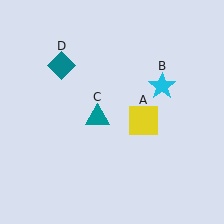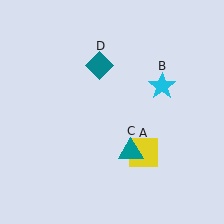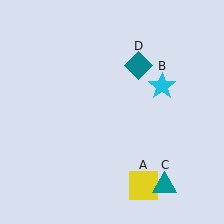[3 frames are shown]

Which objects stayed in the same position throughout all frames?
Cyan star (object B) remained stationary.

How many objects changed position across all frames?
3 objects changed position: yellow square (object A), teal triangle (object C), teal diamond (object D).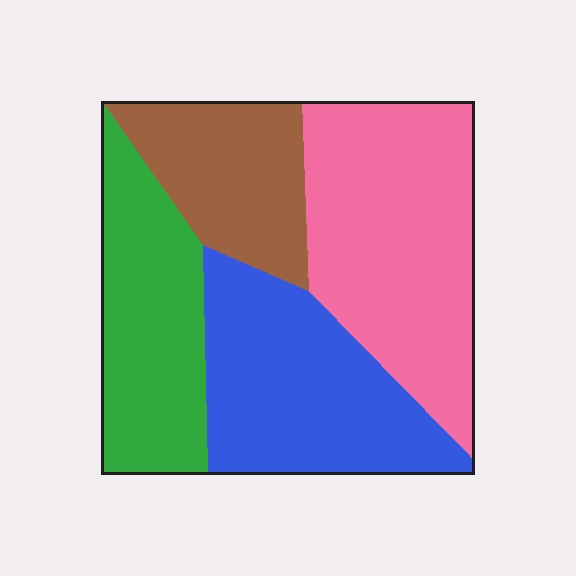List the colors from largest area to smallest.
From largest to smallest: pink, blue, green, brown.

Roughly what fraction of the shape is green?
Green covers about 20% of the shape.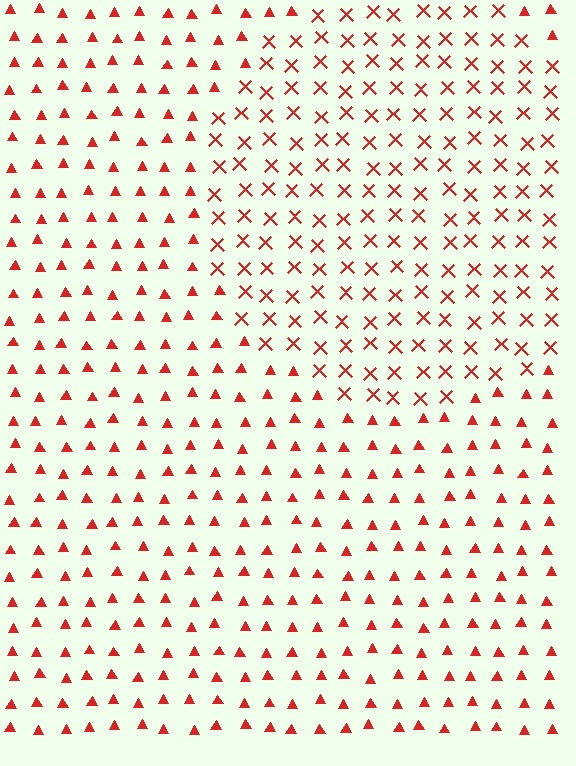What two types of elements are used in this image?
The image uses X marks inside the circle region and triangles outside it.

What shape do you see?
I see a circle.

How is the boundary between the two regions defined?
The boundary is defined by a change in element shape: X marks inside vs. triangles outside. All elements share the same color and spacing.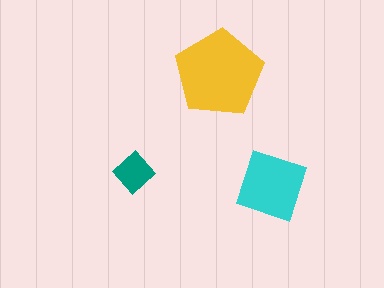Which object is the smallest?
The teal diamond.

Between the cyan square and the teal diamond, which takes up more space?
The cyan square.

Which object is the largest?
The yellow pentagon.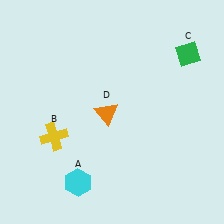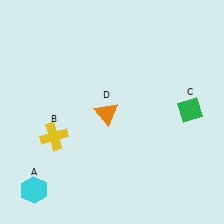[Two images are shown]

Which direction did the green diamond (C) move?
The green diamond (C) moved down.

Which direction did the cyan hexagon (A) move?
The cyan hexagon (A) moved left.